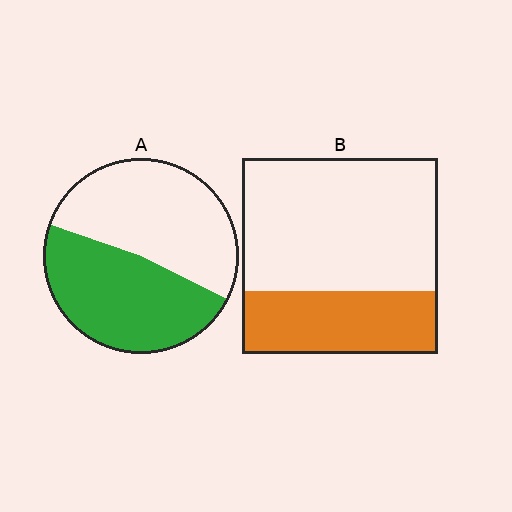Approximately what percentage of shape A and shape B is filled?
A is approximately 50% and B is approximately 30%.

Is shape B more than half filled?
No.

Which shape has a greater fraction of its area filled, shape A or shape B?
Shape A.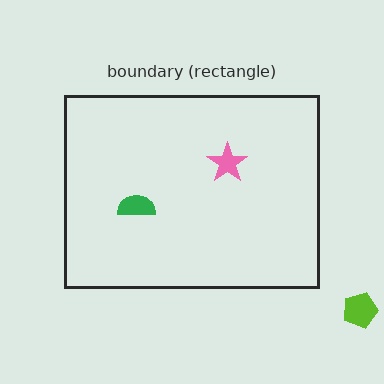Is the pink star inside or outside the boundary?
Inside.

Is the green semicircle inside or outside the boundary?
Inside.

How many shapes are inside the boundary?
2 inside, 1 outside.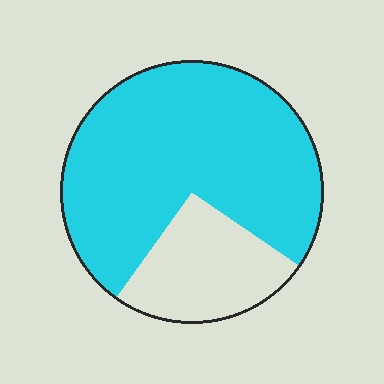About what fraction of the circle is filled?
About three quarters (3/4).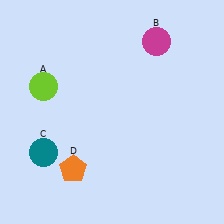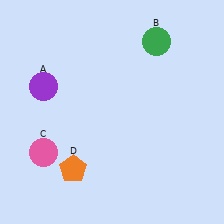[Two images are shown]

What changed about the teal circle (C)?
In Image 1, C is teal. In Image 2, it changed to pink.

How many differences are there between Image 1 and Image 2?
There are 3 differences between the two images.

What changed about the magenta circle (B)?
In Image 1, B is magenta. In Image 2, it changed to green.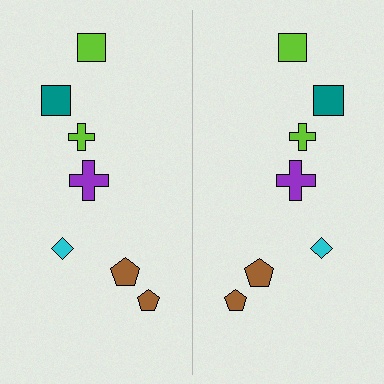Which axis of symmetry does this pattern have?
The pattern has a vertical axis of symmetry running through the center of the image.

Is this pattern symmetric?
Yes, this pattern has bilateral (reflection) symmetry.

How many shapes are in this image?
There are 14 shapes in this image.